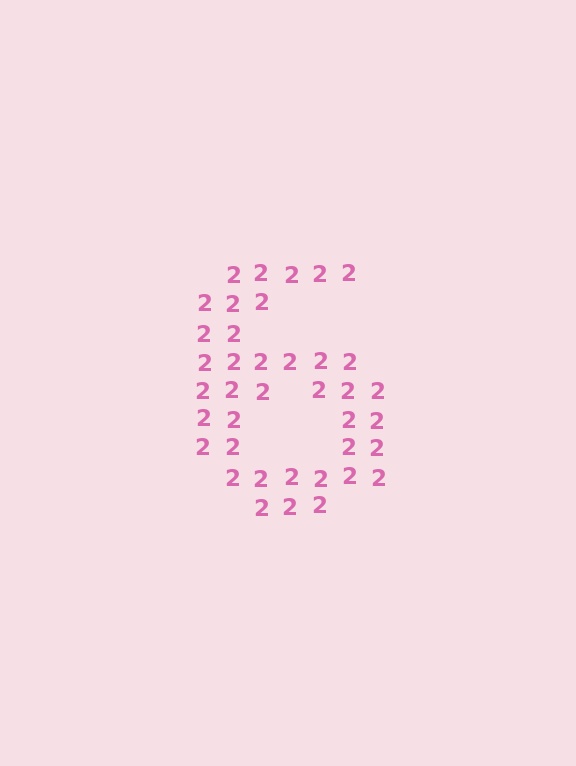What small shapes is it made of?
It is made of small digit 2's.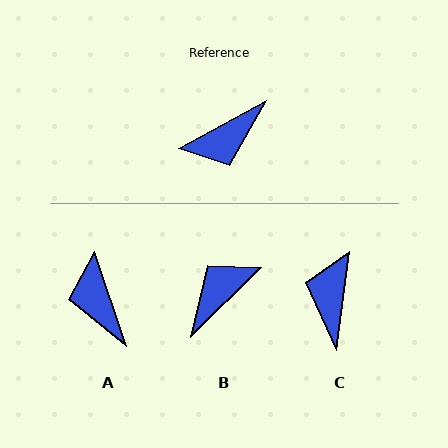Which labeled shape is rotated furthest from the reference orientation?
B, about 164 degrees away.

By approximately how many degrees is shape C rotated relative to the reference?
Approximately 126 degrees clockwise.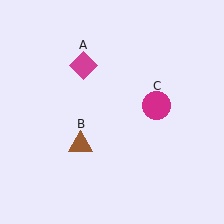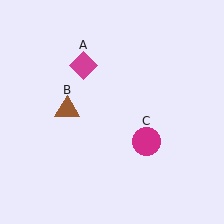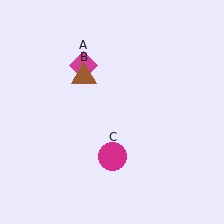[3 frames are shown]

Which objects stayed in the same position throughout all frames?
Magenta diamond (object A) remained stationary.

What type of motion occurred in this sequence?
The brown triangle (object B), magenta circle (object C) rotated clockwise around the center of the scene.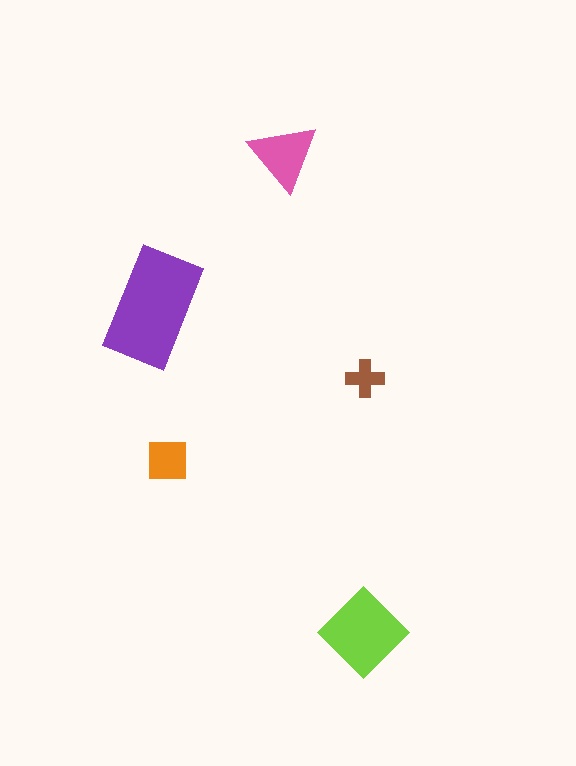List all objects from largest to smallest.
The purple rectangle, the lime diamond, the pink triangle, the orange square, the brown cross.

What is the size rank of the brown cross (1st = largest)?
5th.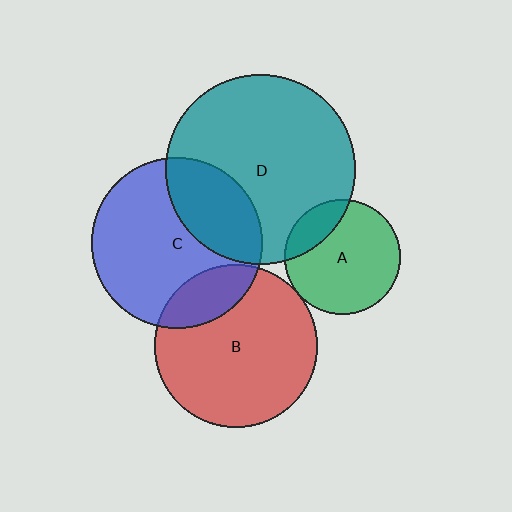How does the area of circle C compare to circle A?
Approximately 2.2 times.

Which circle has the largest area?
Circle D (teal).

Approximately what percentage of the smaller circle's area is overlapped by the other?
Approximately 20%.